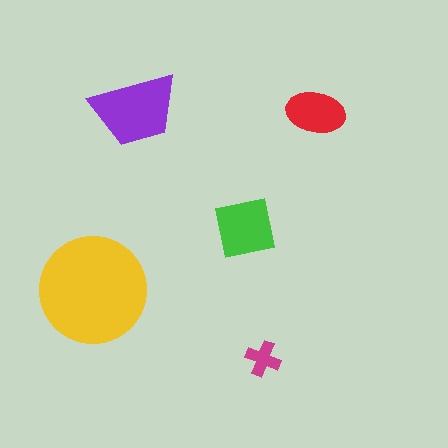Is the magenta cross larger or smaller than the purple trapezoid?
Smaller.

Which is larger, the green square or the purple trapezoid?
The purple trapezoid.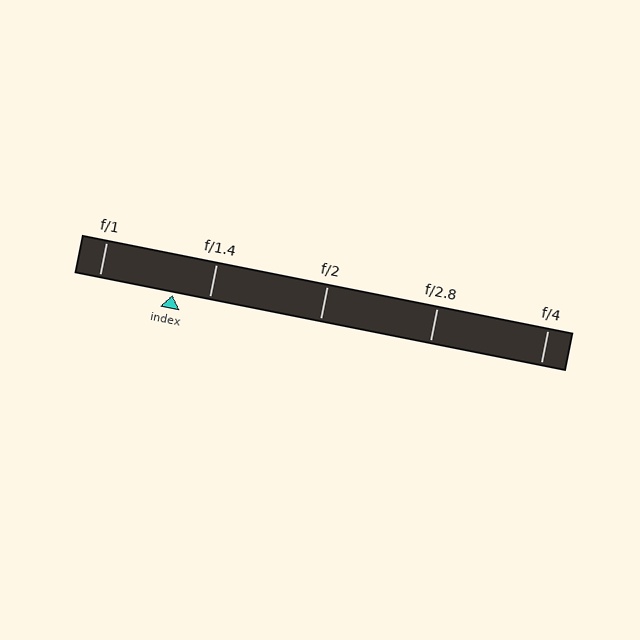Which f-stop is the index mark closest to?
The index mark is closest to f/1.4.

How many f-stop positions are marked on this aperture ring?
There are 5 f-stop positions marked.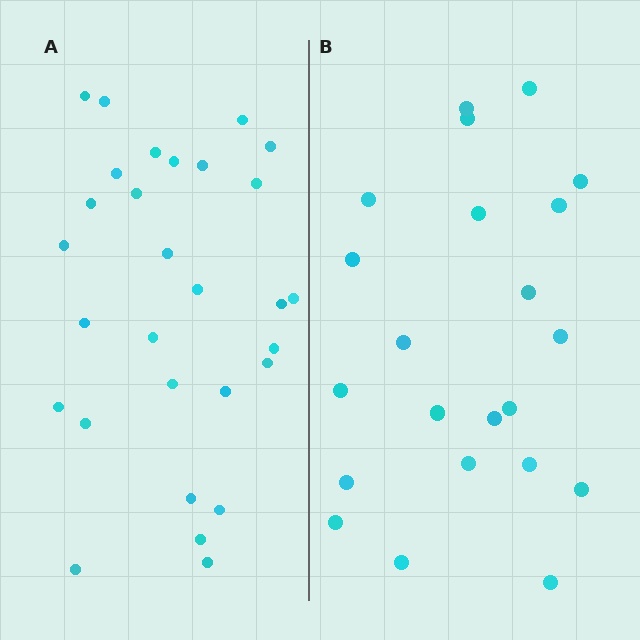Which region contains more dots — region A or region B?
Region A (the left region) has more dots.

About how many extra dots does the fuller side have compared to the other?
Region A has roughly 8 or so more dots than region B.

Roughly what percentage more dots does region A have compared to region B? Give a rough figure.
About 30% more.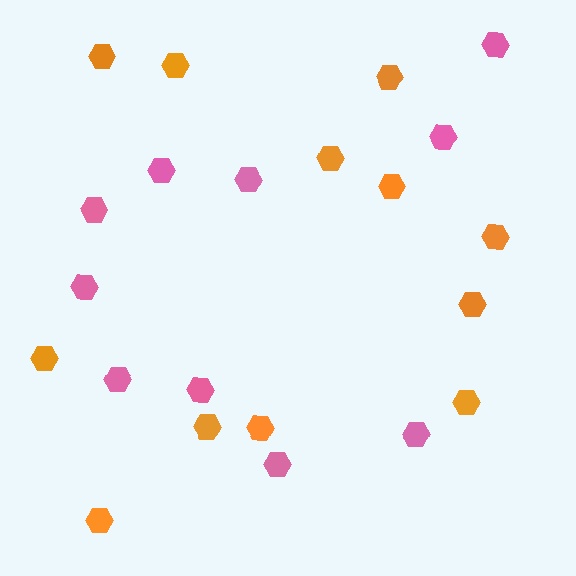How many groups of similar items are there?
There are 2 groups: one group of pink hexagons (10) and one group of orange hexagons (12).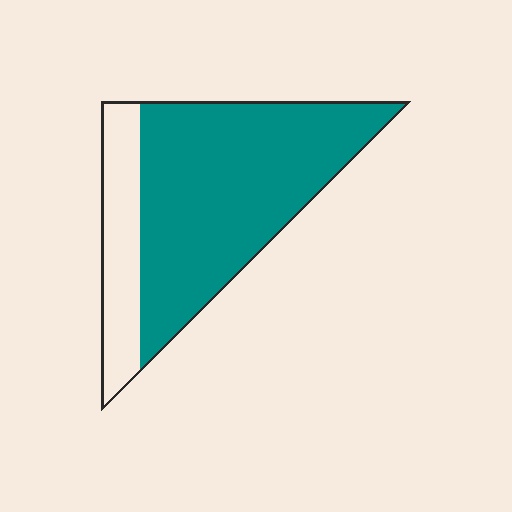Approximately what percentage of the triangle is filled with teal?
Approximately 75%.